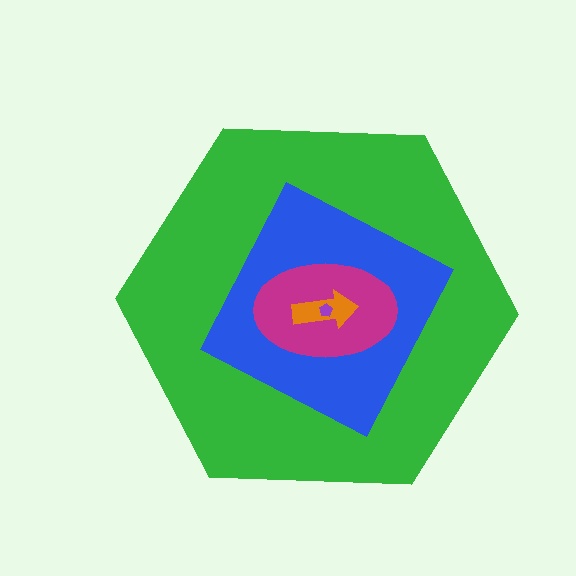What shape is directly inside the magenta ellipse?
The orange arrow.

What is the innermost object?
The purple pentagon.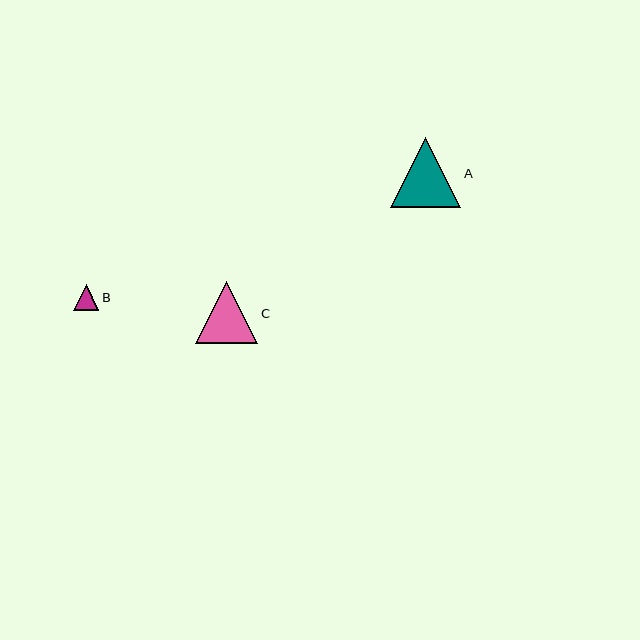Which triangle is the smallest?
Triangle B is the smallest with a size of approximately 26 pixels.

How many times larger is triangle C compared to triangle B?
Triangle C is approximately 2.4 times the size of triangle B.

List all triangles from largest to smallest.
From largest to smallest: A, C, B.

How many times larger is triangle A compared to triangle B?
Triangle A is approximately 2.7 times the size of triangle B.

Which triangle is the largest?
Triangle A is the largest with a size of approximately 70 pixels.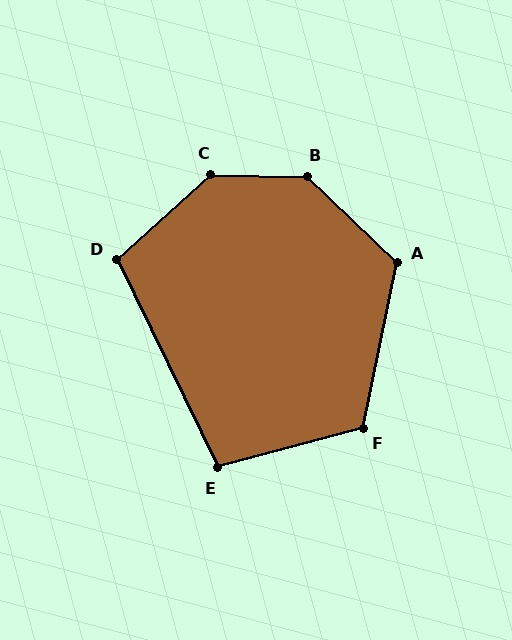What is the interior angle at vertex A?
Approximately 122 degrees (obtuse).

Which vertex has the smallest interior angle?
E, at approximately 101 degrees.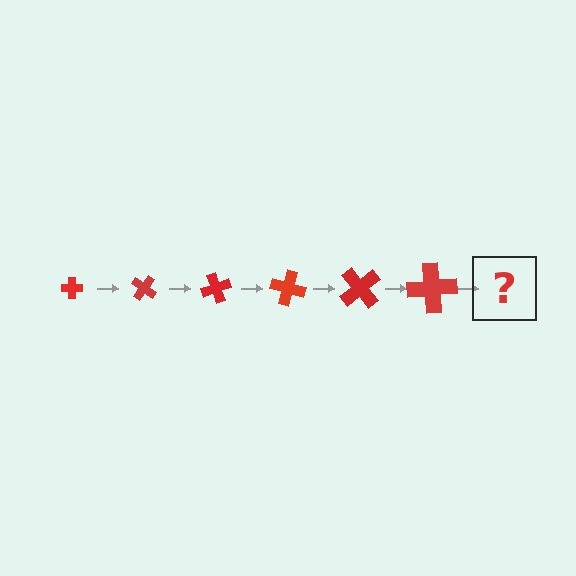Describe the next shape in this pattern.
It should be a cross, larger than the previous one and rotated 210 degrees from the start.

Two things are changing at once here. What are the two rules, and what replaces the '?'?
The two rules are that the cross grows larger each step and it rotates 35 degrees each step. The '?' should be a cross, larger than the previous one and rotated 210 degrees from the start.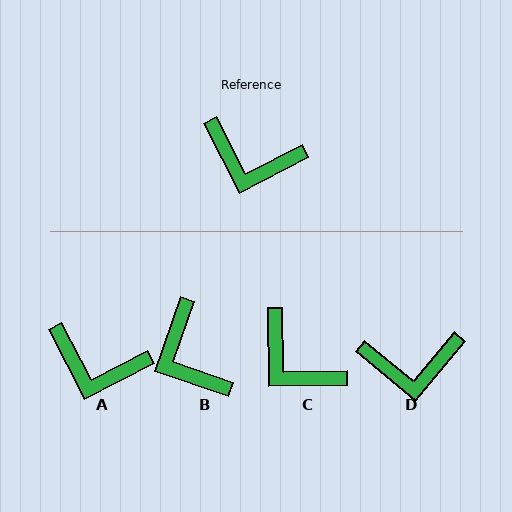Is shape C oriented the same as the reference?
No, it is off by about 27 degrees.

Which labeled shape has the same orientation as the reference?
A.